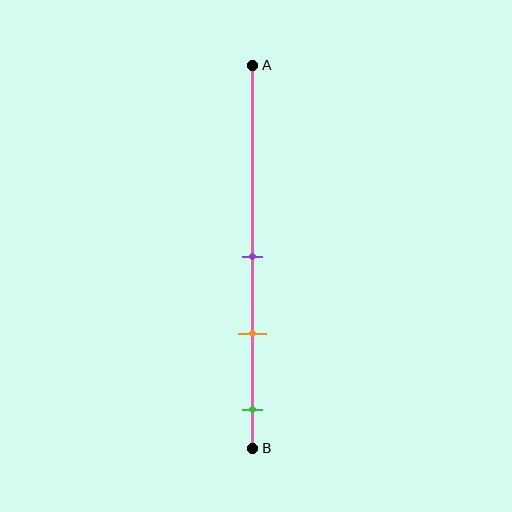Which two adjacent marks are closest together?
The purple and orange marks are the closest adjacent pair.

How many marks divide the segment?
There are 3 marks dividing the segment.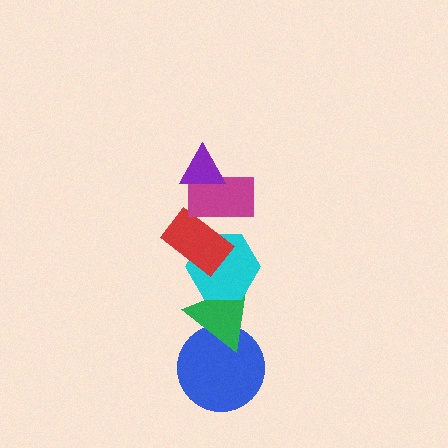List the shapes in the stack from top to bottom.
From top to bottom: the purple triangle, the magenta rectangle, the red rectangle, the cyan hexagon, the green triangle, the blue circle.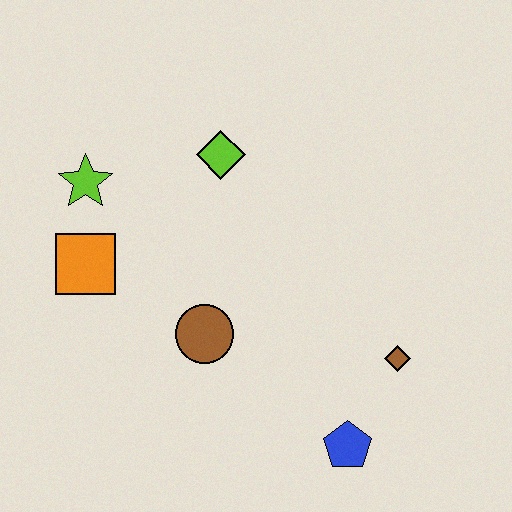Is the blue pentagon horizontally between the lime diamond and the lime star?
No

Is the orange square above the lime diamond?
No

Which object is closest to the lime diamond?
The lime star is closest to the lime diamond.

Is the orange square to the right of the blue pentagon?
No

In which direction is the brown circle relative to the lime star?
The brown circle is below the lime star.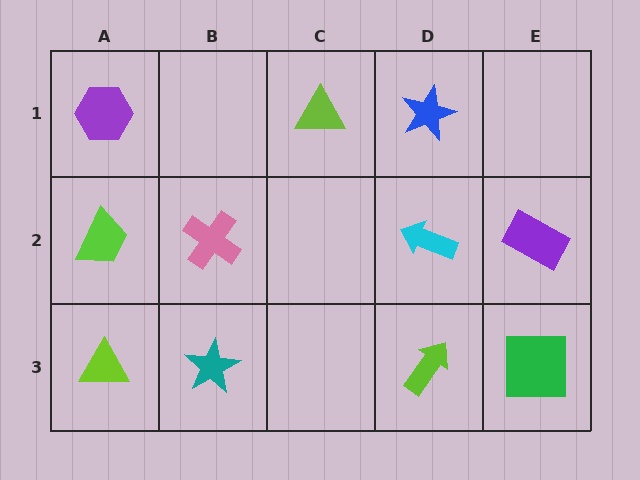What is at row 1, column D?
A blue star.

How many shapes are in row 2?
4 shapes.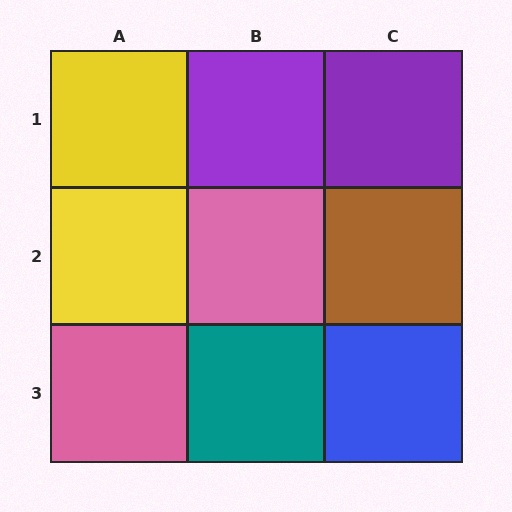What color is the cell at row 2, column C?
Brown.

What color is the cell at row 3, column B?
Teal.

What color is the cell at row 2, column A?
Yellow.